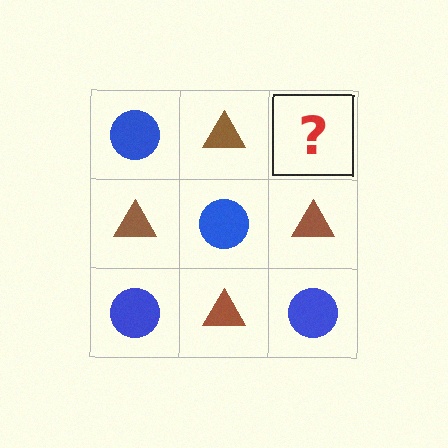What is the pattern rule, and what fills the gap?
The rule is that it alternates blue circle and brown triangle in a checkerboard pattern. The gap should be filled with a blue circle.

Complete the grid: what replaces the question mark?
The question mark should be replaced with a blue circle.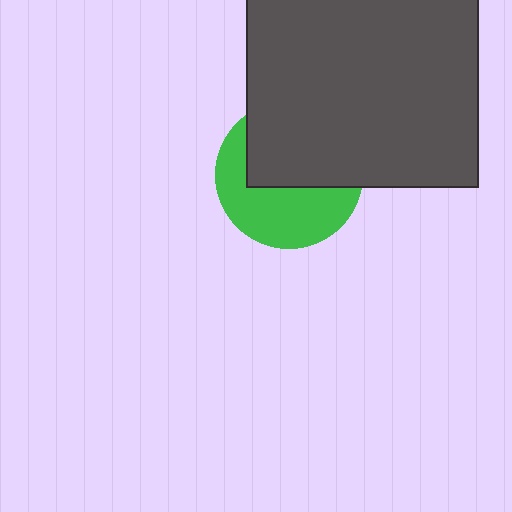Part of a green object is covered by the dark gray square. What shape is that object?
It is a circle.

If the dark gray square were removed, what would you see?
You would see the complete green circle.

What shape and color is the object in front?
The object in front is a dark gray square.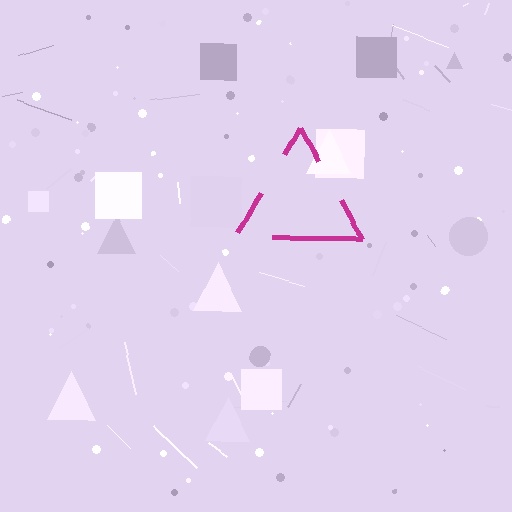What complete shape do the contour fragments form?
The contour fragments form a triangle.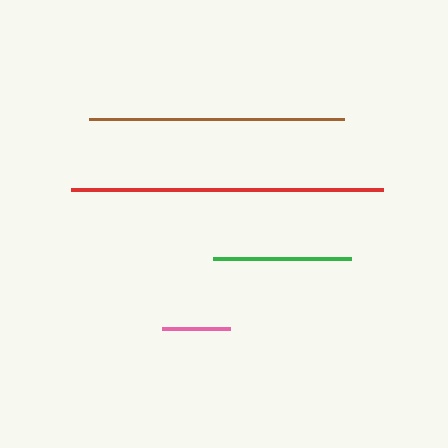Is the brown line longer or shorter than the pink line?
The brown line is longer than the pink line.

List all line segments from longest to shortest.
From longest to shortest: red, brown, green, pink.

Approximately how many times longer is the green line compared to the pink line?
The green line is approximately 2.0 times the length of the pink line.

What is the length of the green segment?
The green segment is approximately 138 pixels long.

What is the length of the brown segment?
The brown segment is approximately 256 pixels long.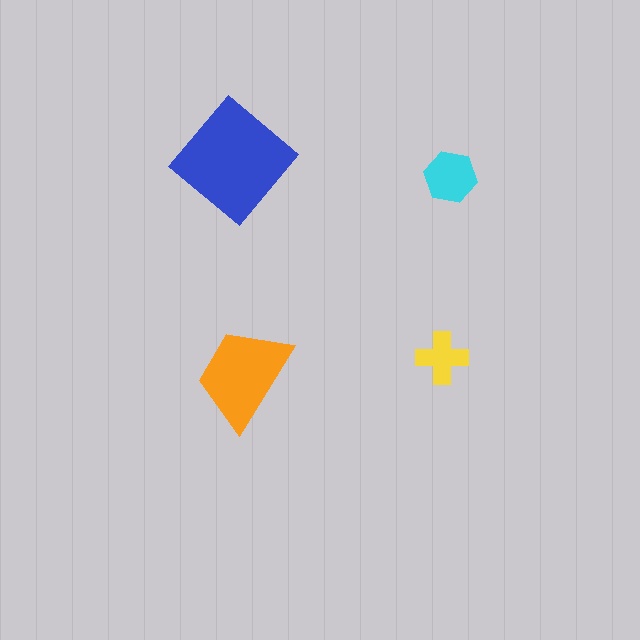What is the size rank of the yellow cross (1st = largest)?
4th.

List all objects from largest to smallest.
The blue diamond, the orange trapezoid, the cyan hexagon, the yellow cross.